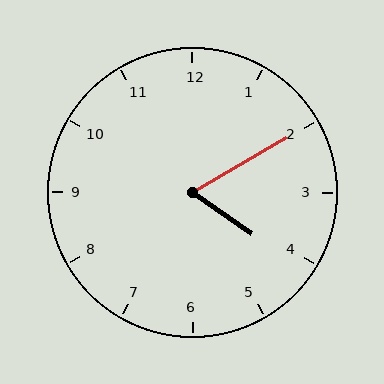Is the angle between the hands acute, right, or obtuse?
It is acute.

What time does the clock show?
4:10.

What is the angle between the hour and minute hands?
Approximately 65 degrees.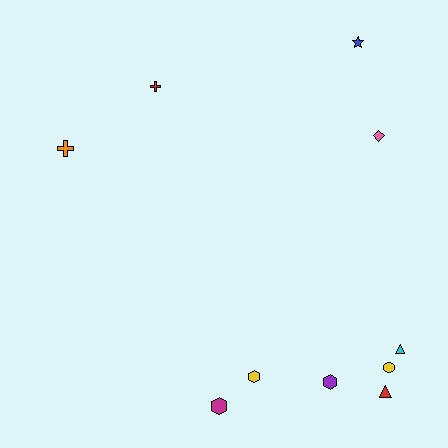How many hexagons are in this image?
There are 3 hexagons.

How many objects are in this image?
There are 10 objects.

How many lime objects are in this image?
There are no lime objects.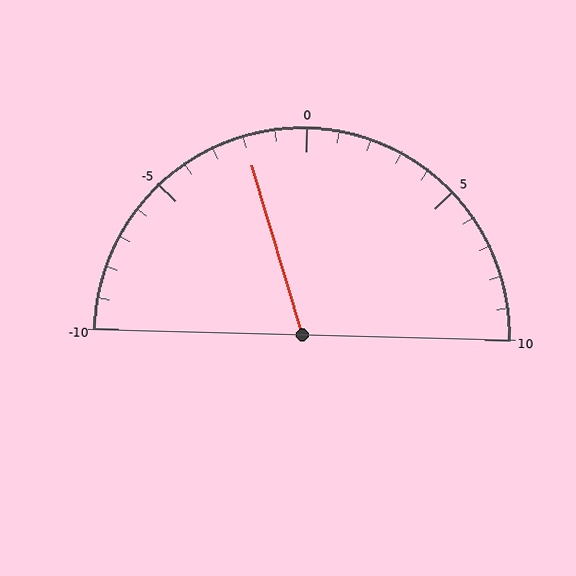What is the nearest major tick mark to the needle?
The nearest major tick mark is 0.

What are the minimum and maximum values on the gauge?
The gauge ranges from -10 to 10.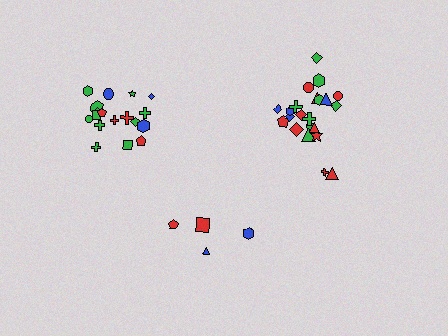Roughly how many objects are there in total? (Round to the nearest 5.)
Roughly 45 objects in total.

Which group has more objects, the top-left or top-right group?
The top-right group.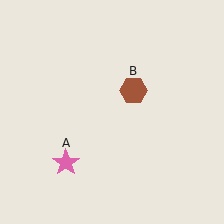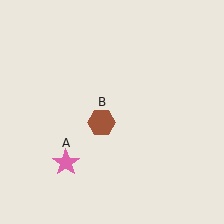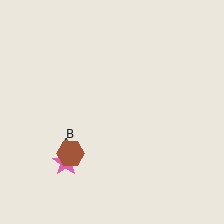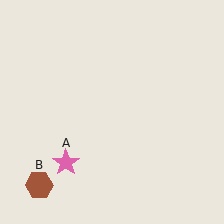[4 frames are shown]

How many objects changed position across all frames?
1 object changed position: brown hexagon (object B).